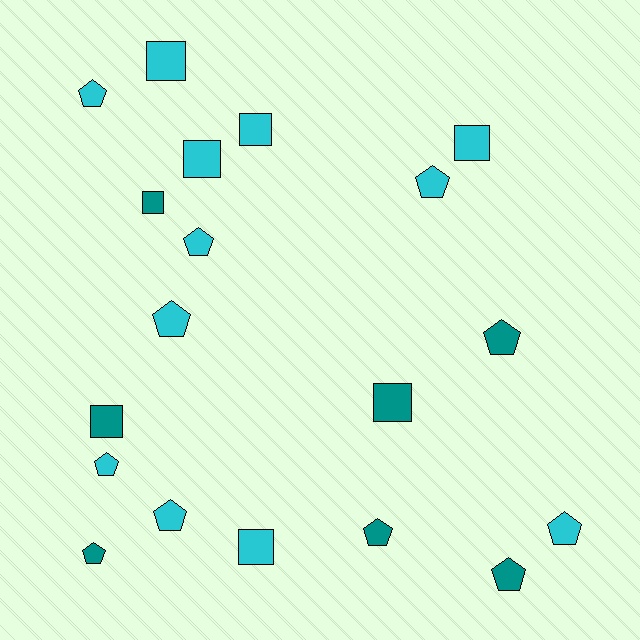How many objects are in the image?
There are 19 objects.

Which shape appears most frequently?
Pentagon, with 11 objects.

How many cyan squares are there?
There are 5 cyan squares.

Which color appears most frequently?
Cyan, with 12 objects.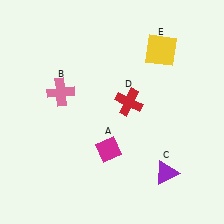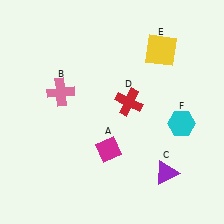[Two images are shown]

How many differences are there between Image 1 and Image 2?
There is 1 difference between the two images.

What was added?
A cyan hexagon (F) was added in Image 2.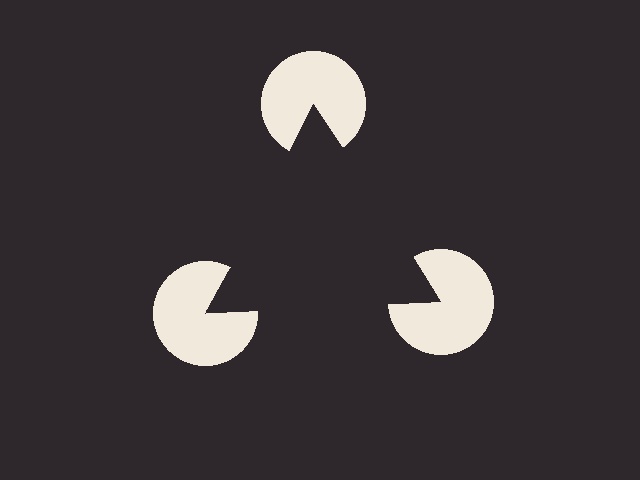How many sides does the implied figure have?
3 sides.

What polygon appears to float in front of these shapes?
An illusory triangle — its edges are inferred from the aligned wedge cuts in the pac-man discs, not physically drawn.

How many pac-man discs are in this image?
There are 3 — one at each vertex of the illusory triangle.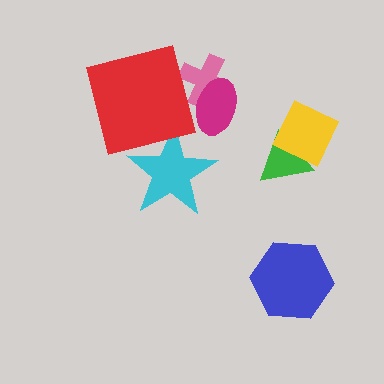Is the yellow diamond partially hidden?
No, no other shape covers it.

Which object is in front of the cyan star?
The red square is in front of the cyan star.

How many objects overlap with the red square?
1 object overlaps with the red square.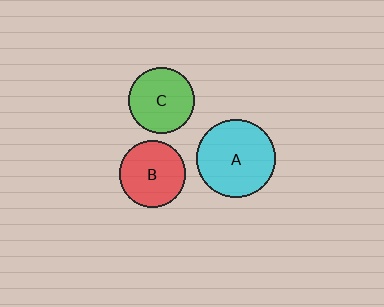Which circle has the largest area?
Circle A (cyan).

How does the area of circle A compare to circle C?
Approximately 1.4 times.